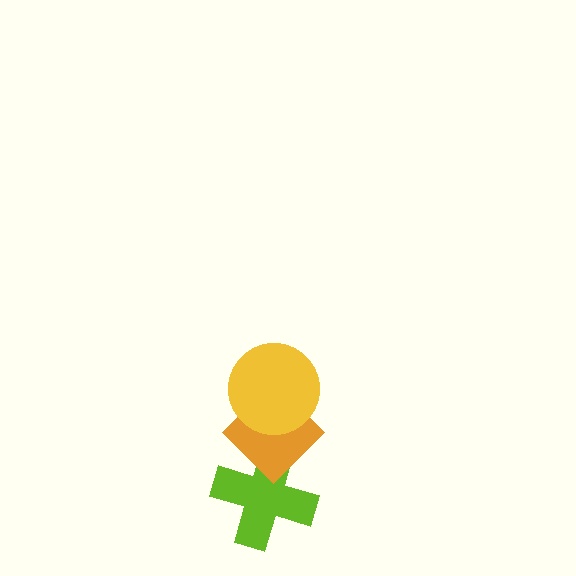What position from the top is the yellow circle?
The yellow circle is 1st from the top.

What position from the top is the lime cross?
The lime cross is 3rd from the top.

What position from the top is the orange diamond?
The orange diamond is 2nd from the top.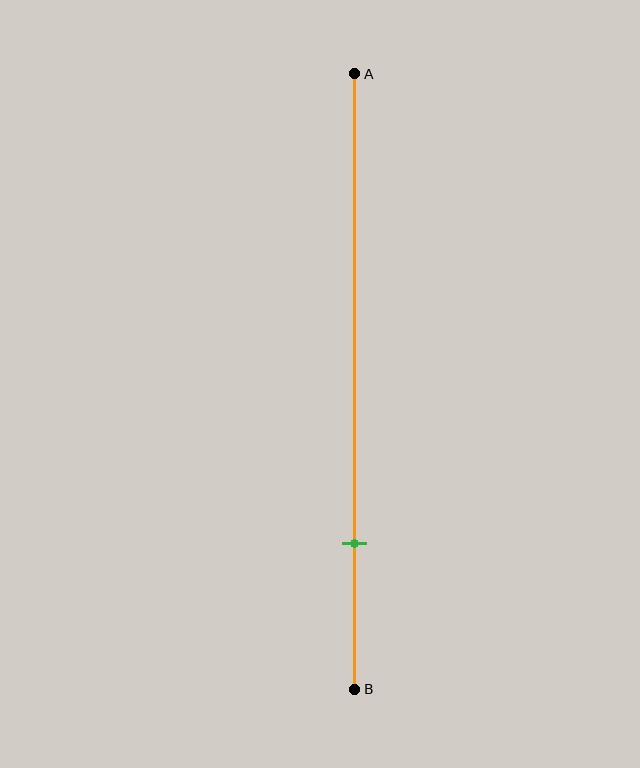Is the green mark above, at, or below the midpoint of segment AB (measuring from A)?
The green mark is below the midpoint of segment AB.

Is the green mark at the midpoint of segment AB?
No, the mark is at about 75% from A, not at the 50% midpoint.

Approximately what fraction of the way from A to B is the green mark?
The green mark is approximately 75% of the way from A to B.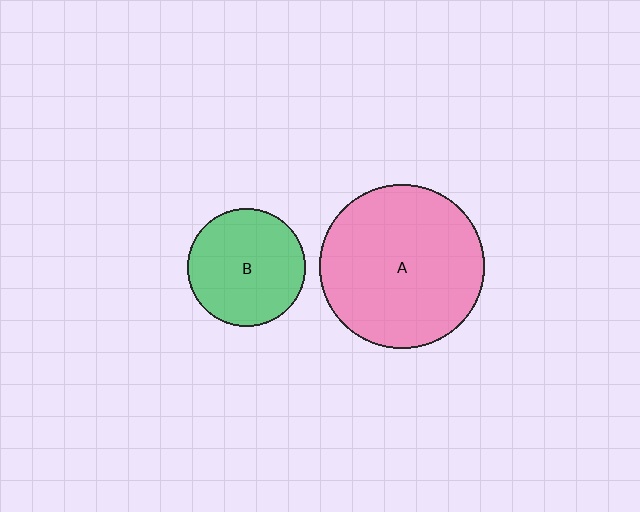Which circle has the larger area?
Circle A (pink).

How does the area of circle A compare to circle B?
Approximately 1.9 times.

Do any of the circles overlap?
No, none of the circles overlap.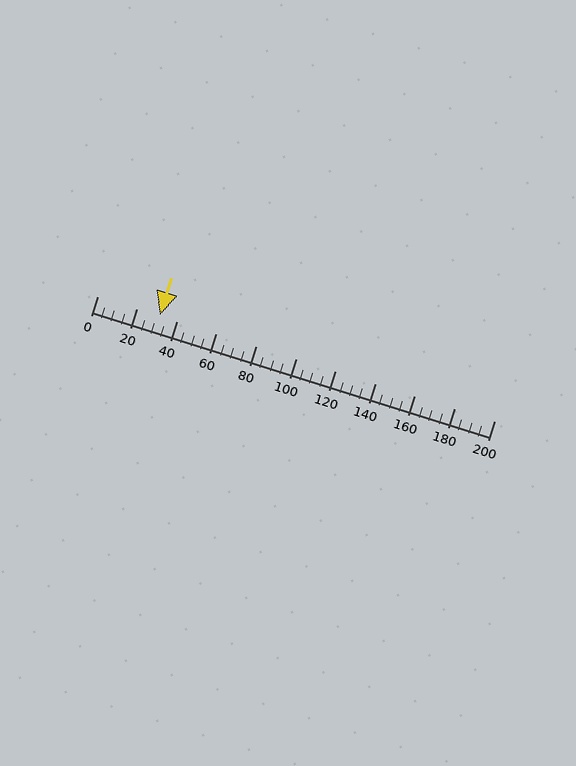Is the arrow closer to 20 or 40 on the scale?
The arrow is closer to 40.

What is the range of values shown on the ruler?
The ruler shows values from 0 to 200.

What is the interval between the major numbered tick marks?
The major tick marks are spaced 20 units apart.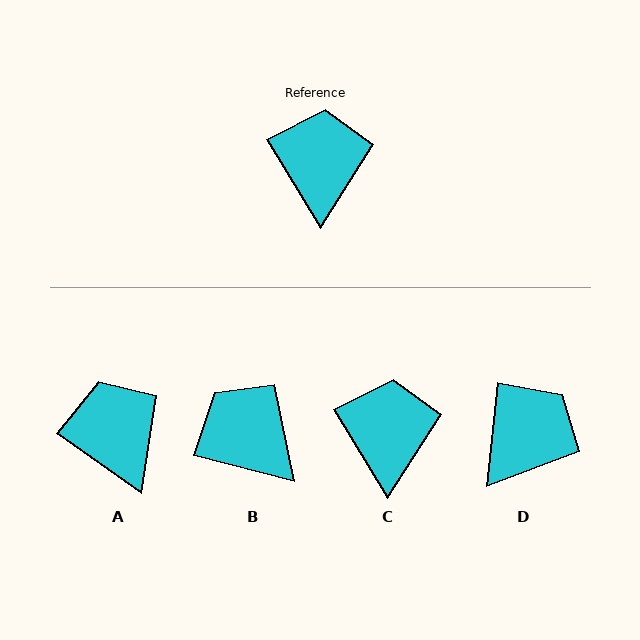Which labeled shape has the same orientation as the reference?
C.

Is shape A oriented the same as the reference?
No, it is off by about 24 degrees.